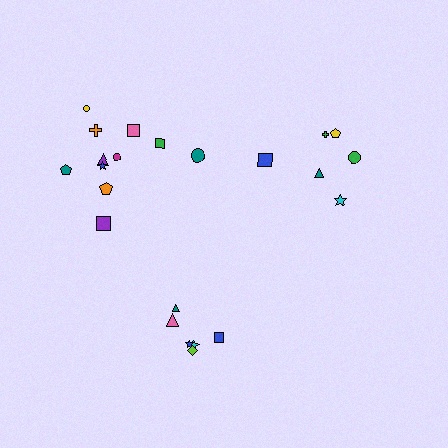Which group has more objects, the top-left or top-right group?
The top-left group.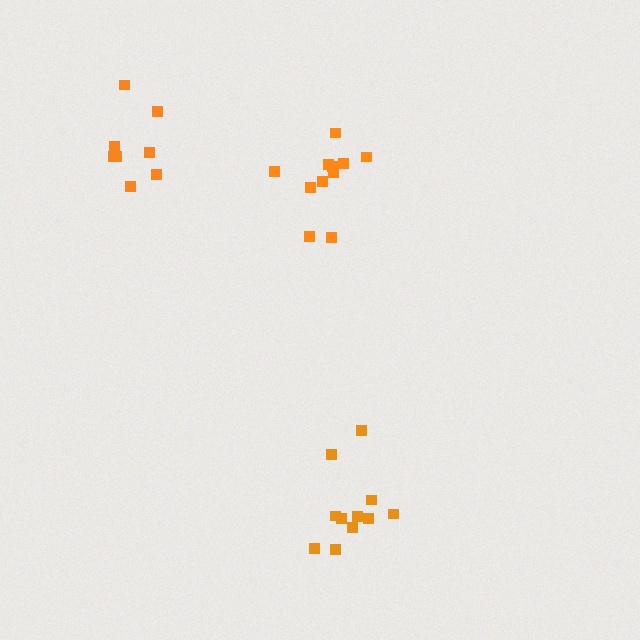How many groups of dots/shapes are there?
There are 3 groups.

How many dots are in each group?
Group 1: 11 dots, Group 2: 8 dots, Group 3: 11 dots (30 total).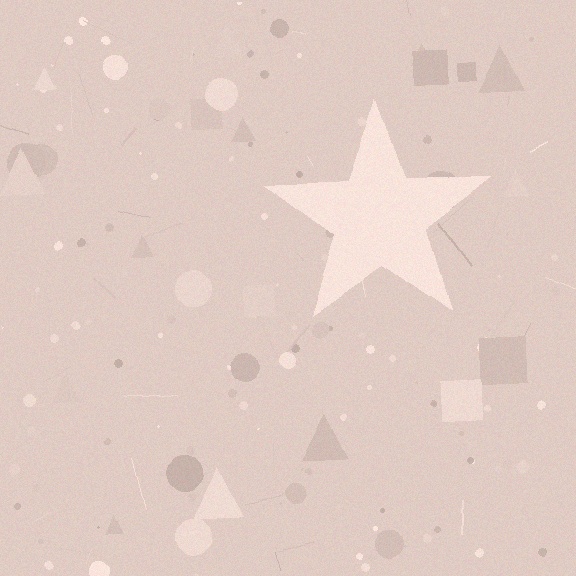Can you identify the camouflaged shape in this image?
The camouflaged shape is a star.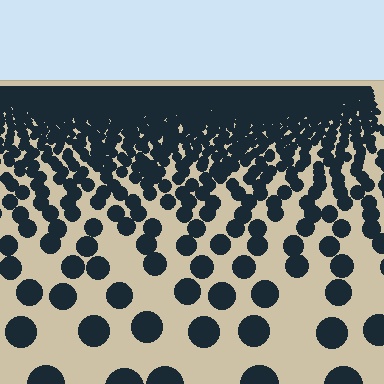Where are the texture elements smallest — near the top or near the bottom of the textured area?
Near the top.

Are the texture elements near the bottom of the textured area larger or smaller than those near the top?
Larger. Near the bottom, elements are closer to the viewer and appear at a bigger on-screen size.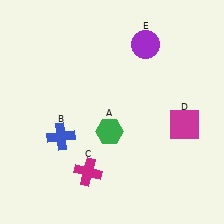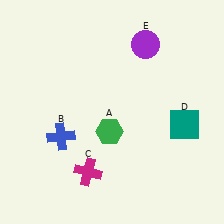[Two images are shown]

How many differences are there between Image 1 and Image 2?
There is 1 difference between the two images.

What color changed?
The square (D) changed from magenta in Image 1 to teal in Image 2.